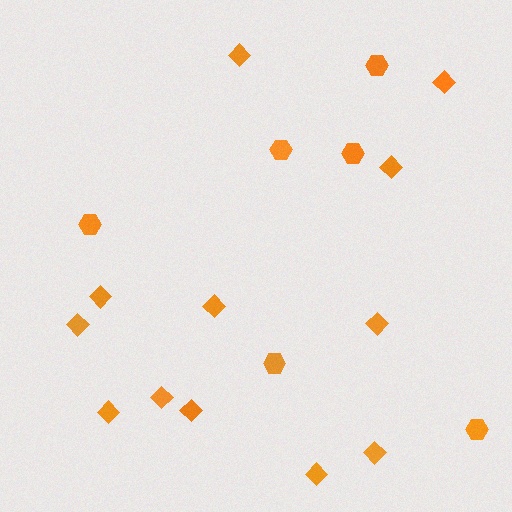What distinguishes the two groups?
There are 2 groups: one group of hexagons (6) and one group of diamonds (12).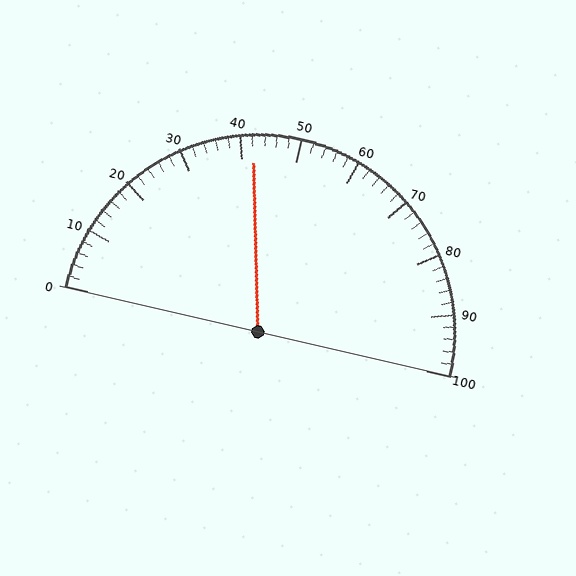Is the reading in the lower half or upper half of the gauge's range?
The reading is in the lower half of the range (0 to 100).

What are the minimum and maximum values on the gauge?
The gauge ranges from 0 to 100.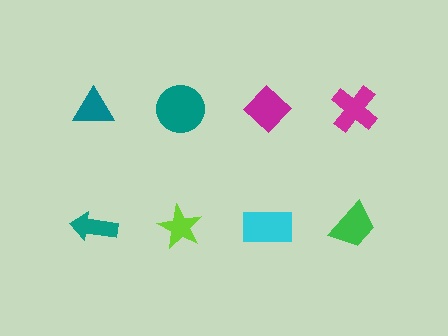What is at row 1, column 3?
A magenta diamond.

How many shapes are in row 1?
4 shapes.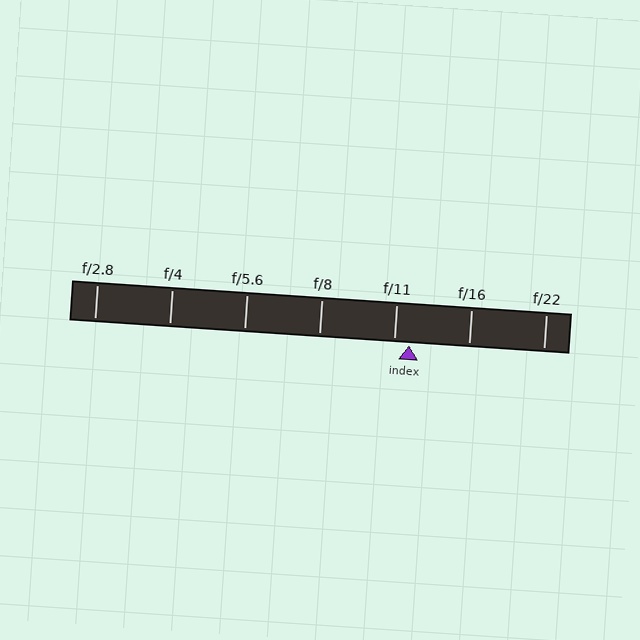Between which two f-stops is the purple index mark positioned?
The index mark is between f/11 and f/16.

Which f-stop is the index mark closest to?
The index mark is closest to f/11.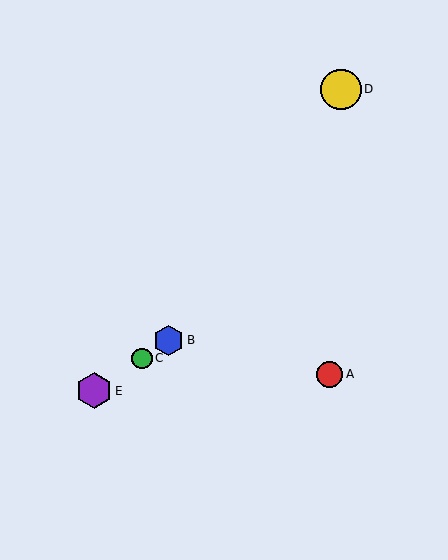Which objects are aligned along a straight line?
Objects B, C, E are aligned along a straight line.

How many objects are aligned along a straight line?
3 objects (B, C, E) are aligned along a straight line.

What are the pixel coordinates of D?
Object D is at (341, 89).